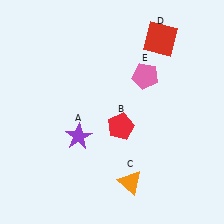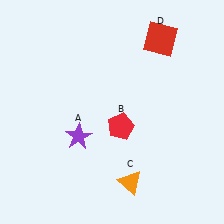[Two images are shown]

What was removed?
The pink pentagon (E) was removed in Image 2.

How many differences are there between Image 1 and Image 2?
There is 1 difference between the two images.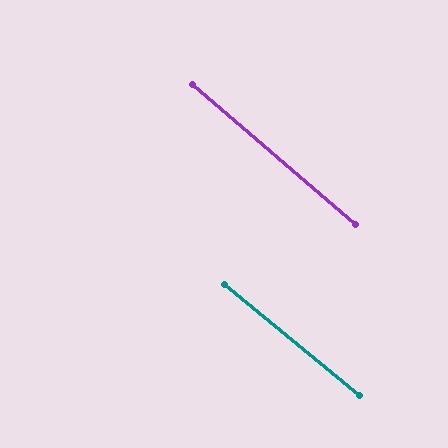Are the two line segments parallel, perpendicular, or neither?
Parallel — their directions differ by only 1.3°.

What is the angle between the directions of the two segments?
Approximately 1 degree.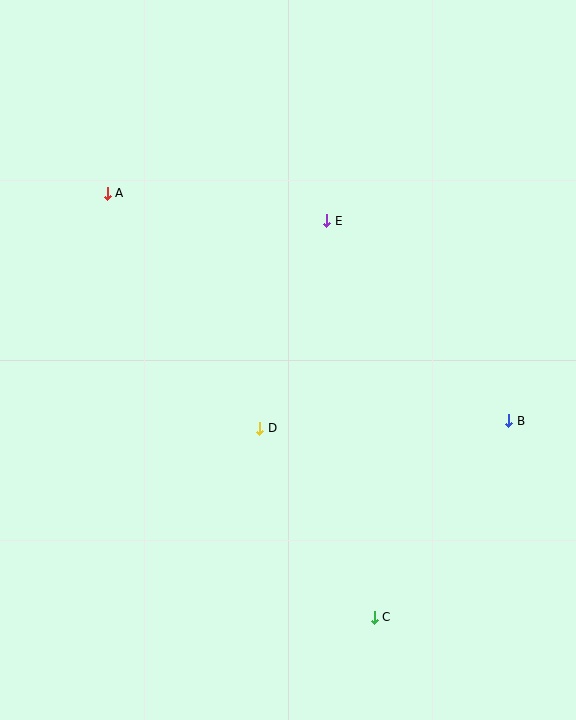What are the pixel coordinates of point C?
Point C is at (374, 617).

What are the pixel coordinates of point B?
Point B is at (509, 421).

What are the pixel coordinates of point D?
Point D is at (260, 428).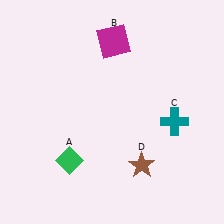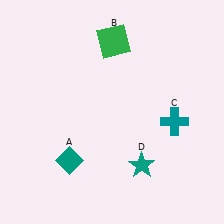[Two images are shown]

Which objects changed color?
A changed from green to teal. B changed from magenta to green. D changed from brown to teal.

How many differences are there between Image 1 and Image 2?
There are 3 differences between the two images.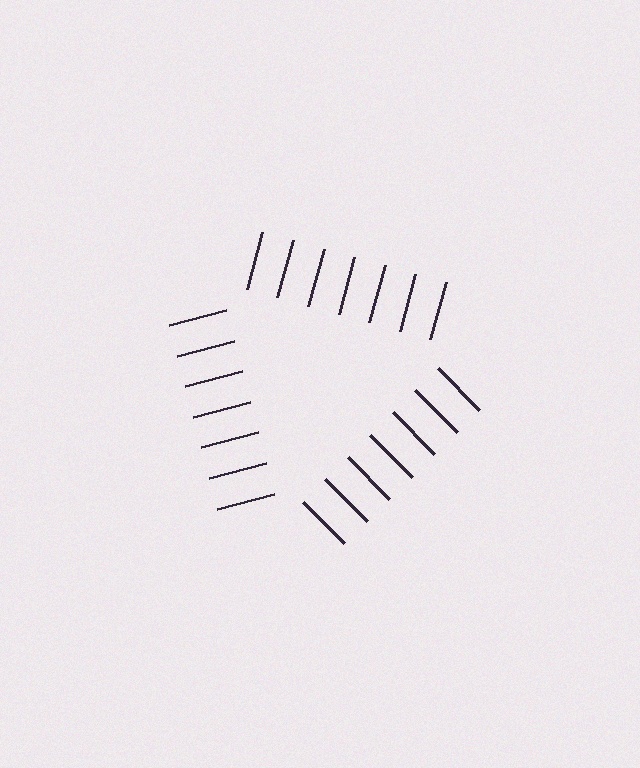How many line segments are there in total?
21 — 7 along each of the 3 edges.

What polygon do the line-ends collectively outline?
An illusory triangle — the line segments terminate on its edges but no continuous stroke is drawn.